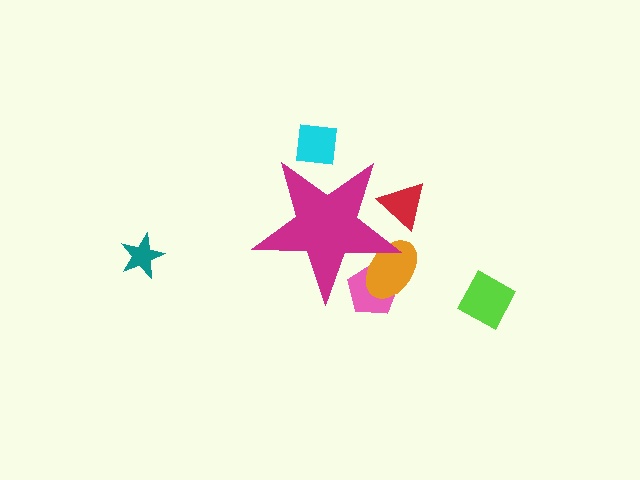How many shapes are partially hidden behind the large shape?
4 shapes are partially hidden.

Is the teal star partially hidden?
No, the teal star is fully visible.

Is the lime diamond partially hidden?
No, the lime diamond is fully visible.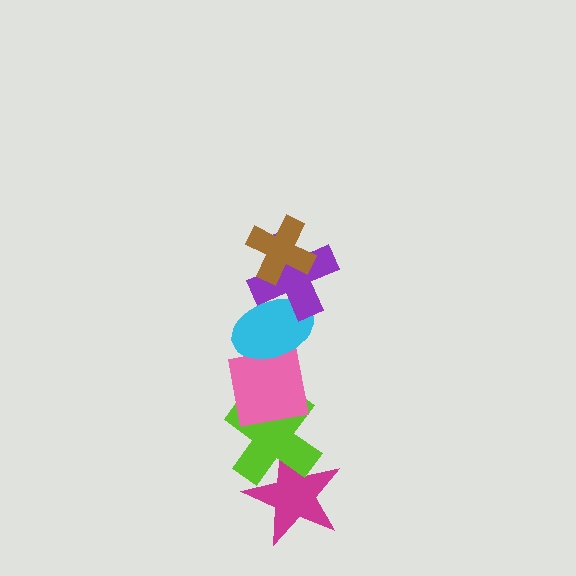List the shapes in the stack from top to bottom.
From top to bottom: the brown cross, the purple cross, the cyan ellipse, the pink square, the lime cross, the magenta star.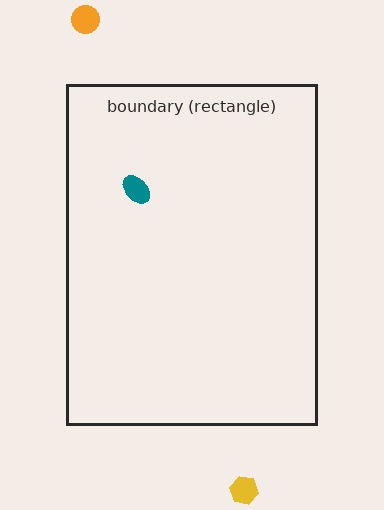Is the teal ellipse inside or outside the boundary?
Inside.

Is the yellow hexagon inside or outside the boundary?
Outside.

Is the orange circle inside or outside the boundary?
Outside.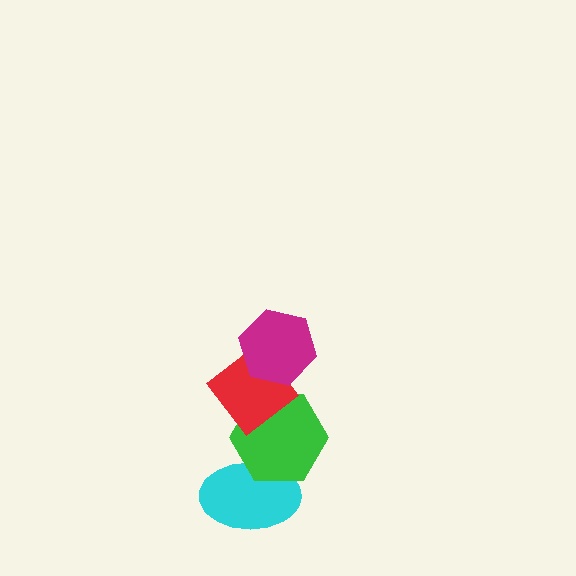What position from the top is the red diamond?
The red diamond is 2nd from the top.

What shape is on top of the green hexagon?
The red diamond is on top of the green hexagon.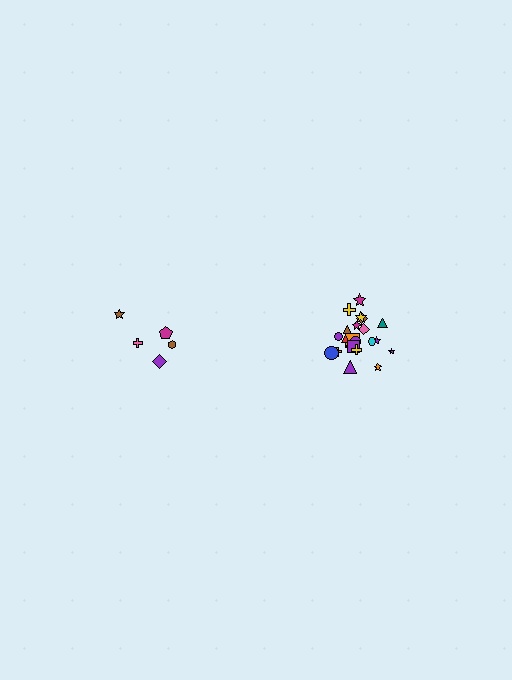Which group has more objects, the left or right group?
The right group.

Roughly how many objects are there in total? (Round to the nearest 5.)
Roughly 25 objects in total.